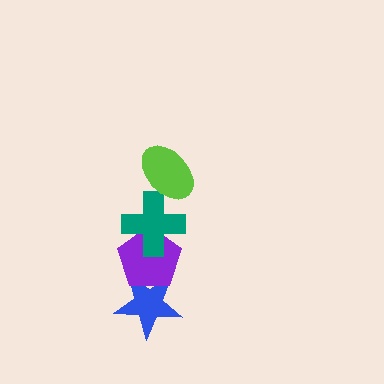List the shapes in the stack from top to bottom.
From top to bottom: the lime ellipse, the teal cross, the purple pentagon, the blue star.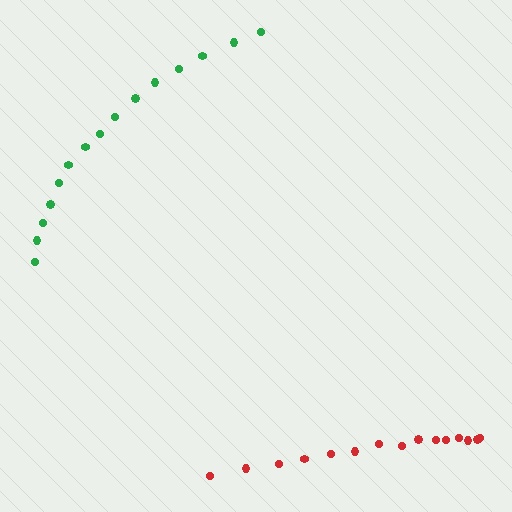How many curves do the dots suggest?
There are 2 distinct paths.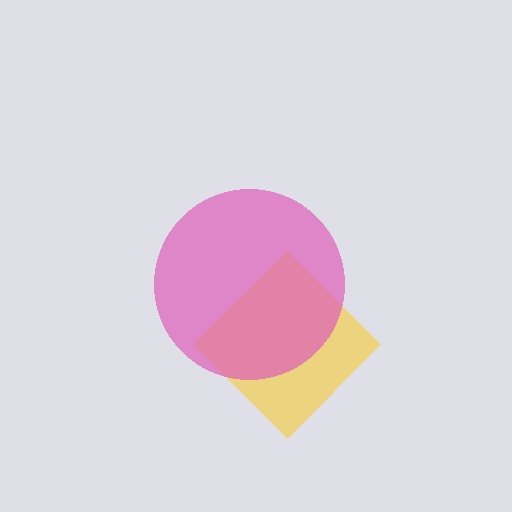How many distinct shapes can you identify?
There are 2 distinct shapes: a yellow diamond, a pink circle.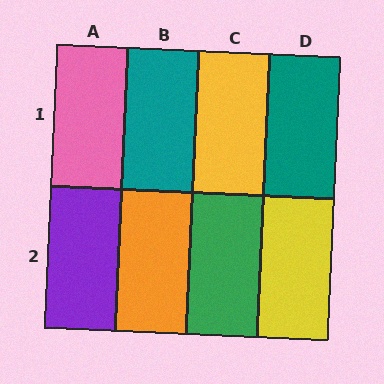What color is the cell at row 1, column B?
Teal.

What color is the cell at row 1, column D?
Teal.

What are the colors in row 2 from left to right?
Purple, orange, green, yellow.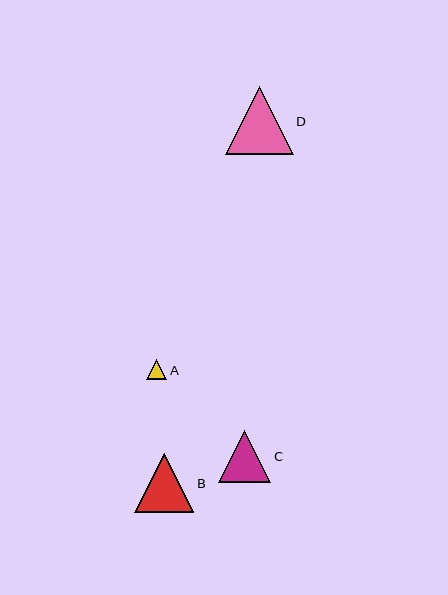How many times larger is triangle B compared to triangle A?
Triangle B is approximately 3.0 times the size of triangle A.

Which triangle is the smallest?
Triangle A is the smallest with a size of approximately 20 pixels.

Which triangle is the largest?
Triangle D is the largest with a size of approximately 68 pixels.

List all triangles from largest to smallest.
From largest to smallest: D, B, C, A.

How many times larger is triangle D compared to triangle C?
Triangle D is approximately 1.3 times the size of triangle C.